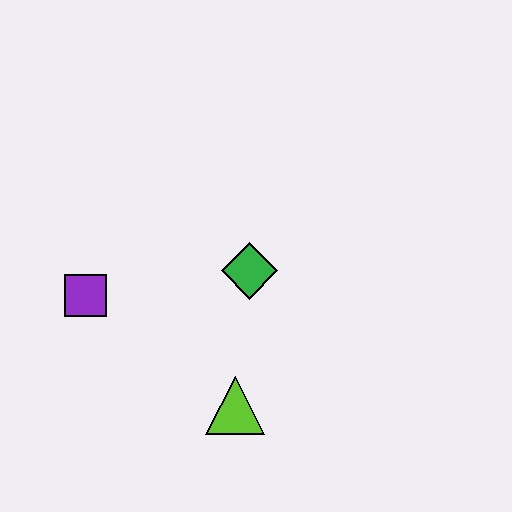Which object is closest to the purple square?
The green diamond is closest to the purple square.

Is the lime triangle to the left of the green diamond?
Yes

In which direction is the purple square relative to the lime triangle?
The purple square is to the left of the lime triangle.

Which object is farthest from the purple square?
The lime triangle is farthest from the purple square.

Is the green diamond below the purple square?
No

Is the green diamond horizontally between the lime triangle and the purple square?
No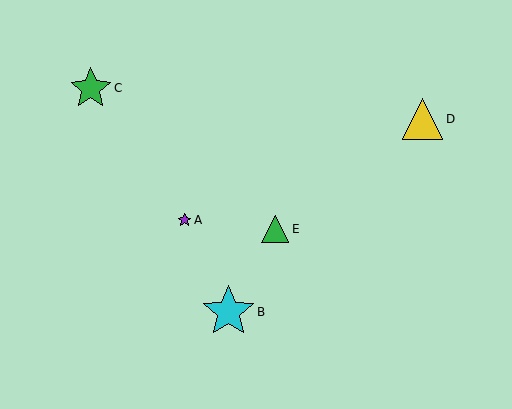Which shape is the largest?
The cyan star (labeled B) is the largest.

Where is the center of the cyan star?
The center of the cyan star is at (228, 312).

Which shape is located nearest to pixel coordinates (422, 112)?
The yellow triangle (labeled D) at (423, 119) is nearest to that location.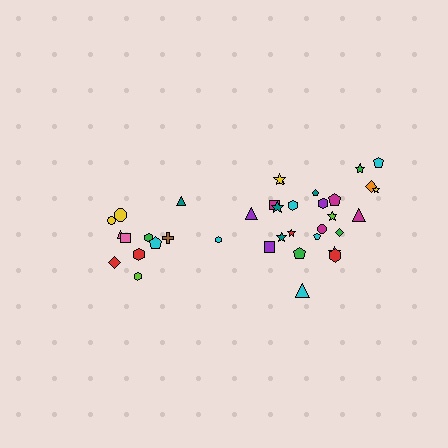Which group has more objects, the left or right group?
The right group.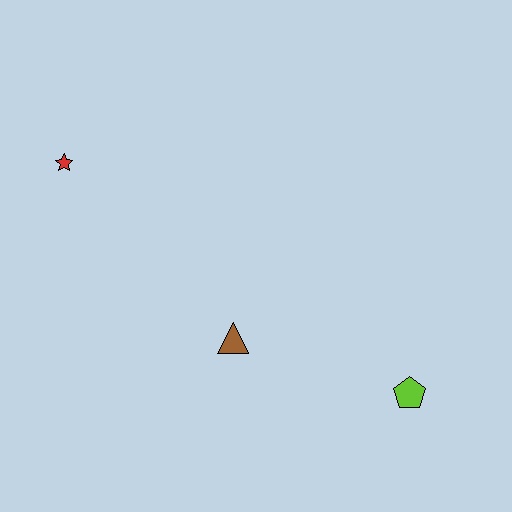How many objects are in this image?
There are 3 objects.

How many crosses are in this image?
There are no crosses.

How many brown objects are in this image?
There is 1 brown object.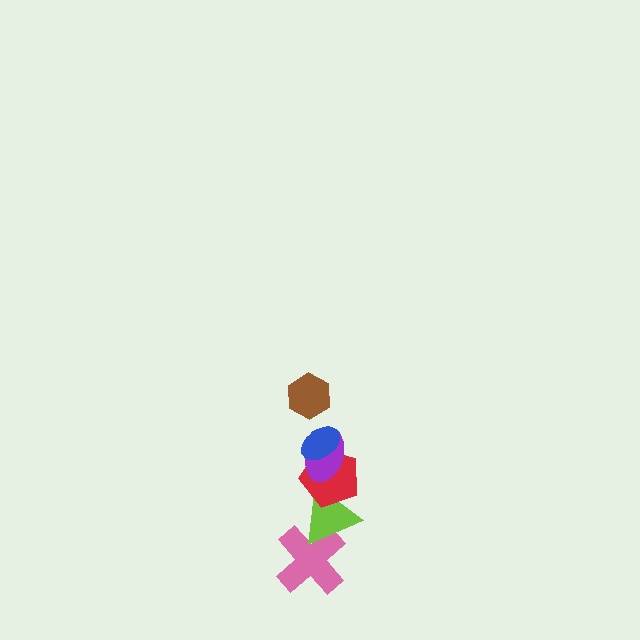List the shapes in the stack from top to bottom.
From top to bottom: the brown hexagon, the blue ellipse, the purple ellipse, the red pentagon, the lime triangle, the pink cross.